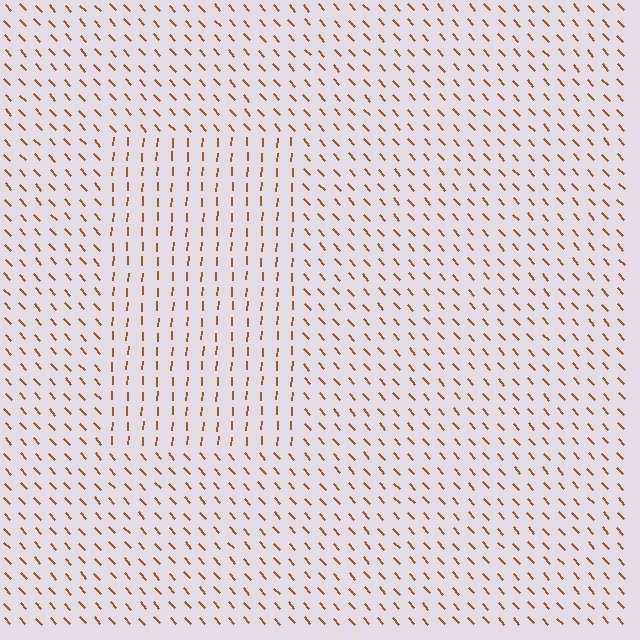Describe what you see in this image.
The image is filled with small brown line segments. A rectangle region in the image has lines oriented differently from the surrounding lines, creating a visible texture boundary.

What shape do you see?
I see a rectangle.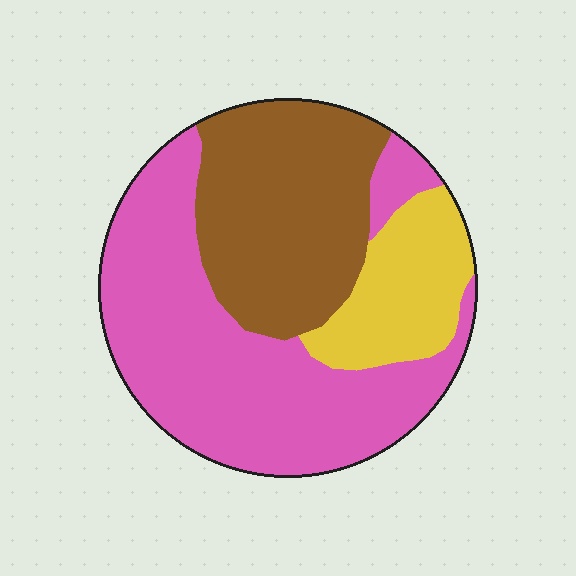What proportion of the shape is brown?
Brown covers roughly 30% of the shape.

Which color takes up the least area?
Yellow, at roughly 15%.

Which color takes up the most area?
Pink, at roughly 50%.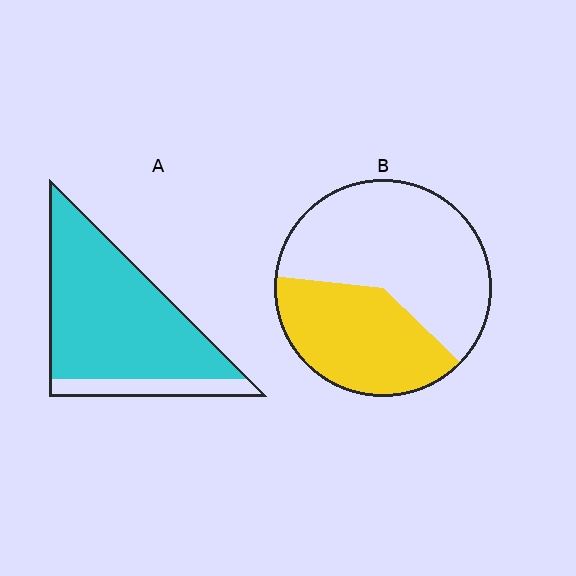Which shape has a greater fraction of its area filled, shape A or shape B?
Shape A.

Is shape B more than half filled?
No.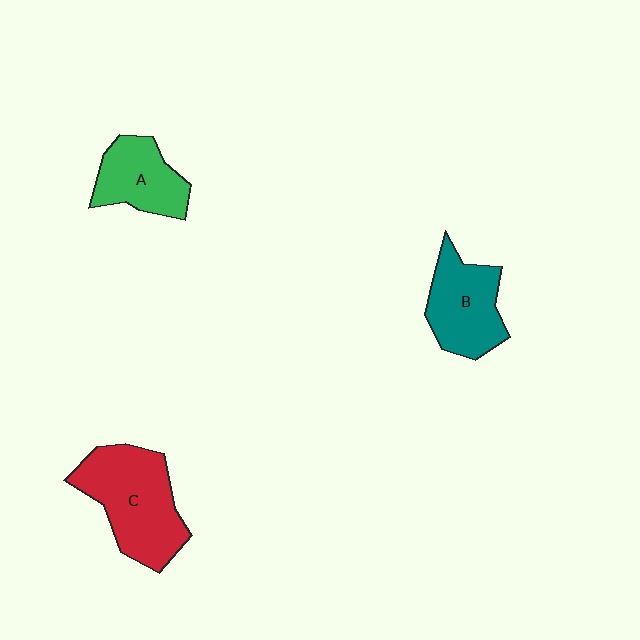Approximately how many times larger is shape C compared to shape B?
Approximately 1.4 times.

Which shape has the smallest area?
Shape A (green).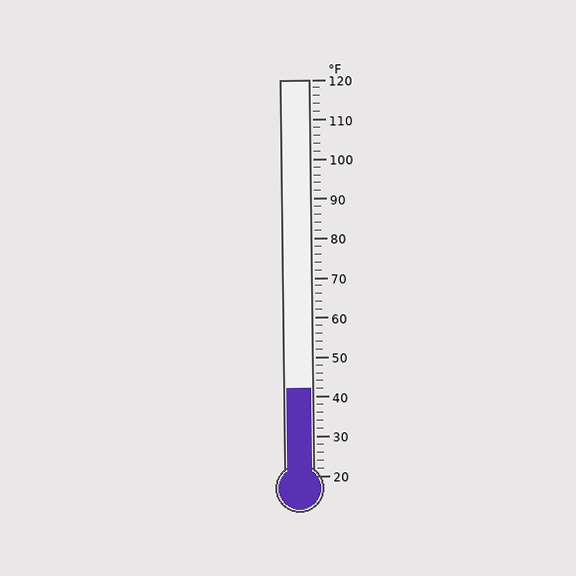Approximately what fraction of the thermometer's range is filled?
The thermometer is filled to approximately 20% of its range.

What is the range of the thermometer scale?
The thermometer scale ranges from 20°F to 120°F.